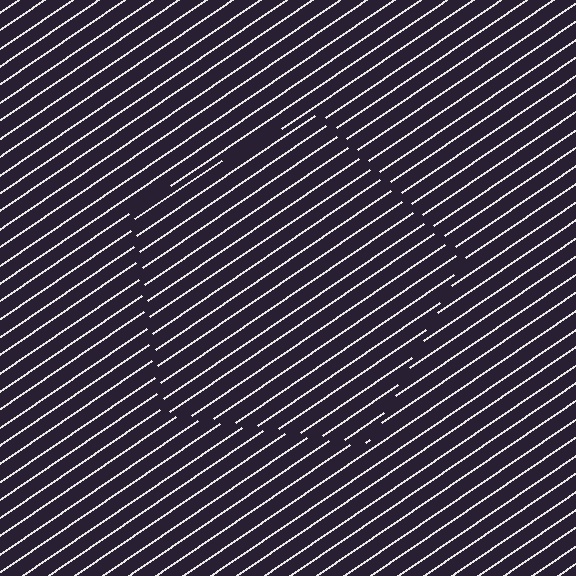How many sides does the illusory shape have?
5 sides — the line-ends trace a pentagon.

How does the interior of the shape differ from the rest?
The interior of the shape contains the same grating, shifted by half a period — the contour is defined by the phase discontinuity where line-ends from the inner and outer gratings abut.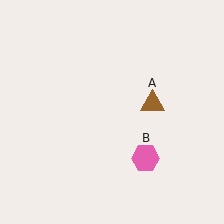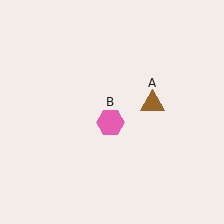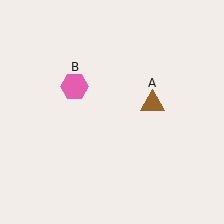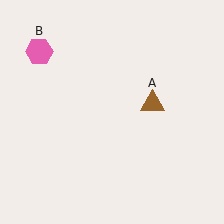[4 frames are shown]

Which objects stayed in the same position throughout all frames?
Brown triangle (object A) remained stationary.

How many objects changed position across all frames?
1 object changed position: pink hexagon (object B).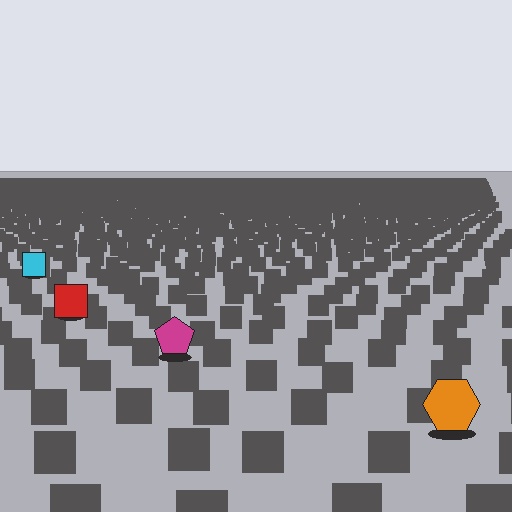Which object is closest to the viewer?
The orange hexagon is closest. The texture marks near it are larger and more spread out.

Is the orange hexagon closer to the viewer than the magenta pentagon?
Yes. The orange hexagon is closer — you can tell from the texture gradient: the ground texture is coarser near it.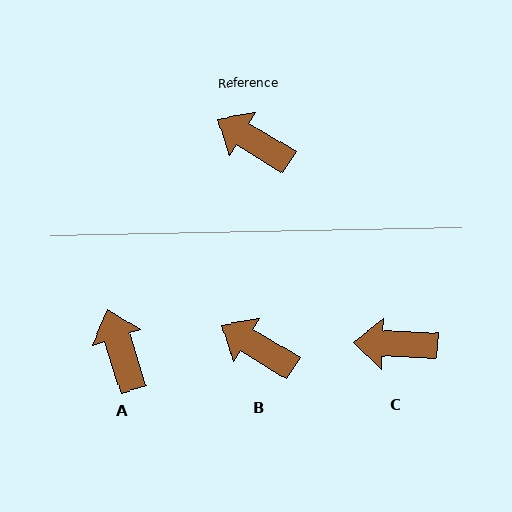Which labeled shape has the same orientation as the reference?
B.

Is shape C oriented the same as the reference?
No, it is off by about 29 degrees.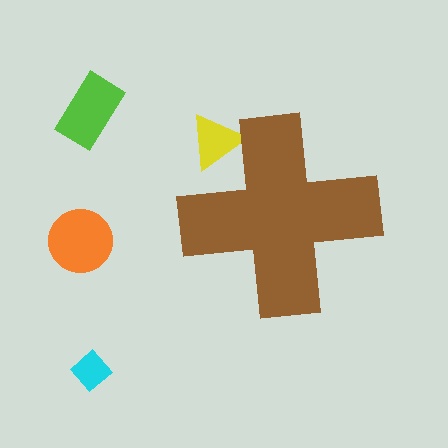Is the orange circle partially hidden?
No, the orange circle is fully visible.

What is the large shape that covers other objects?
A brown cross.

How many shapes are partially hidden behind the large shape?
1 shape is partially hidden.